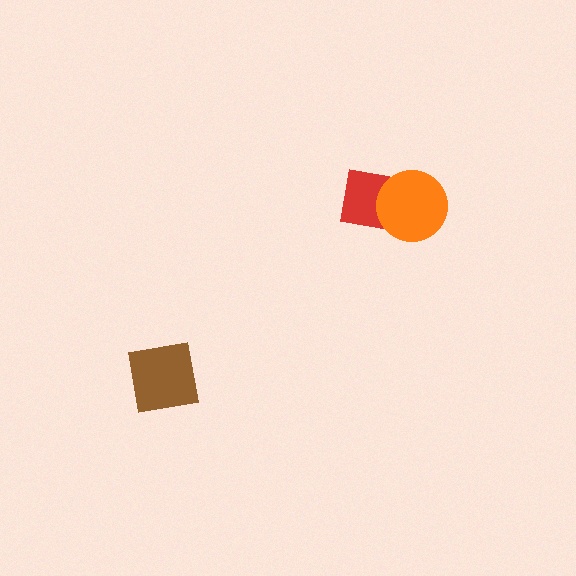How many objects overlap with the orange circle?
1 object overlaps with the orange circle.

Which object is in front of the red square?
The orange circle is in front of the red square.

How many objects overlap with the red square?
1 object overlaps with the red square.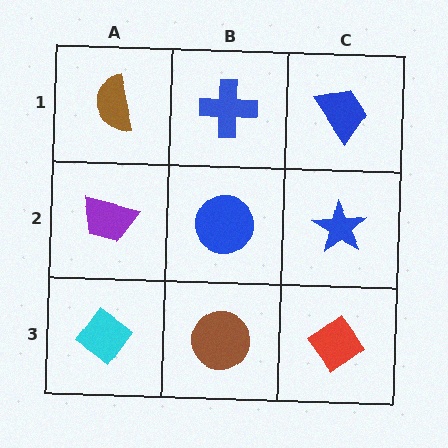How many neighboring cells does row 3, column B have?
3.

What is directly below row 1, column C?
A blue star.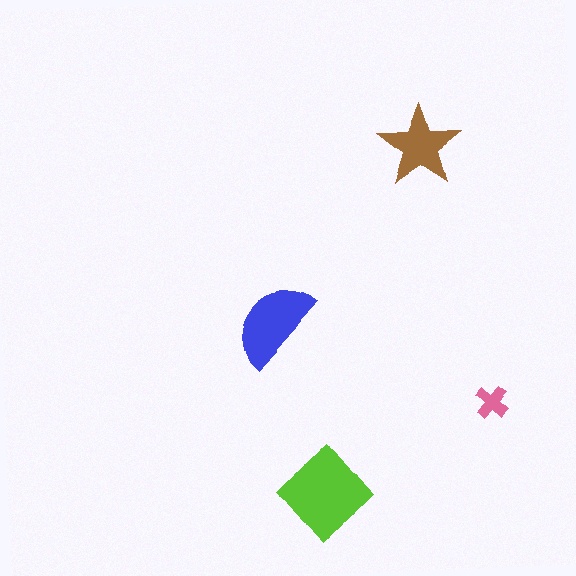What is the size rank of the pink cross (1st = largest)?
4th.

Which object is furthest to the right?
The pink cross is rightmost.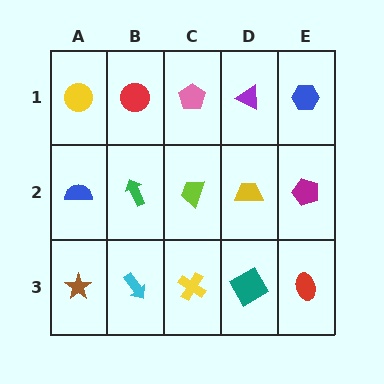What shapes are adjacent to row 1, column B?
A green arrow (row 2, column B), a yellow circle (row 1, column A), a pink pentagon (row 1, column C).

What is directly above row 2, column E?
A blue hexagon.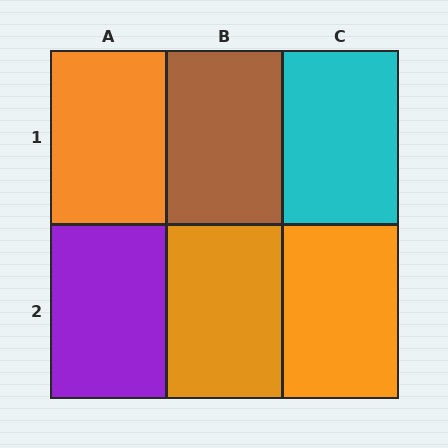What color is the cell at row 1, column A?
Orange.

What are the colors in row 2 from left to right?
Purple, orange, orange.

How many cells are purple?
1 cell is purple.